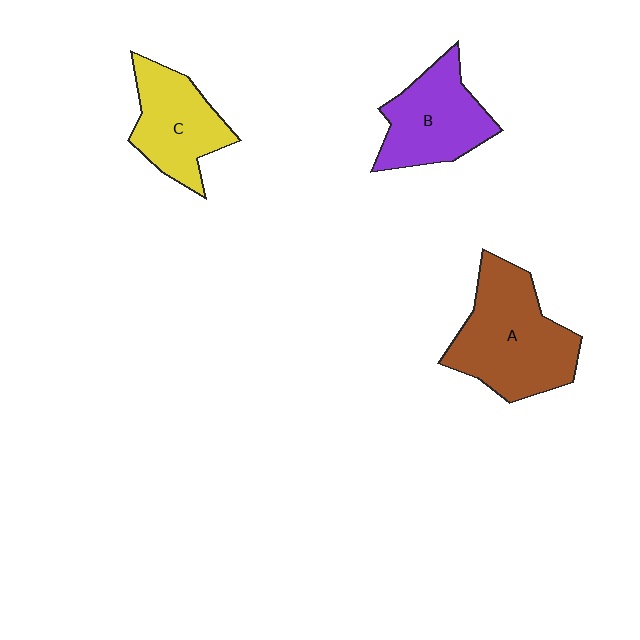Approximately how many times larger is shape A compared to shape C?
Approximately 1.5 times.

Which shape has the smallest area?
Shape C (yellow).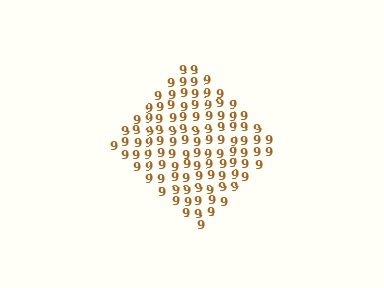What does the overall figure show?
The overall figure shows a diamond.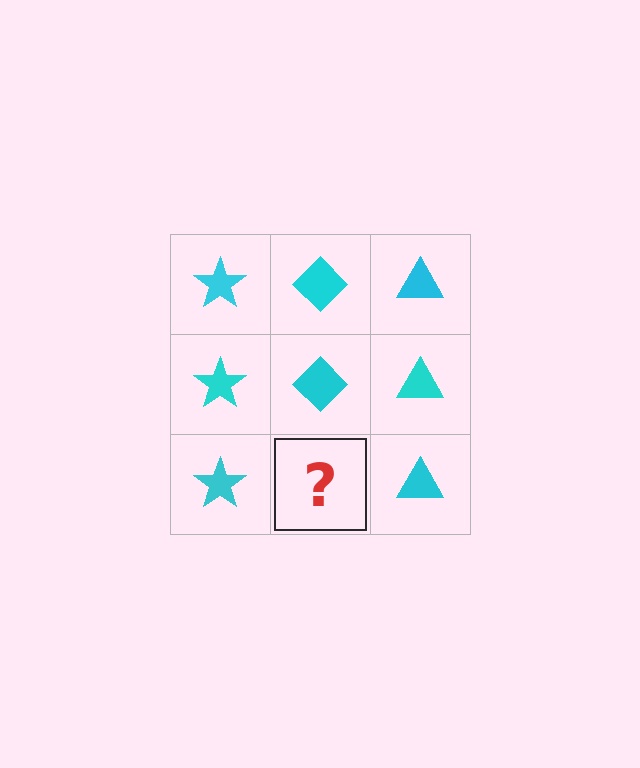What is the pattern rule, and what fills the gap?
The rule is that each column has a consistent shape. The gap should be filled with a cyan diamond.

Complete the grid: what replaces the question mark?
The question mark should be replaced with a cyan diamond.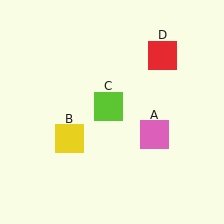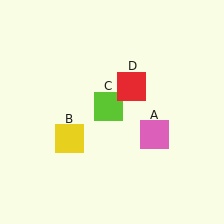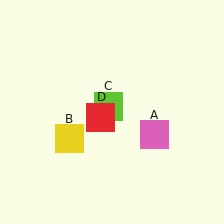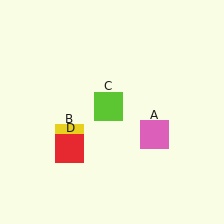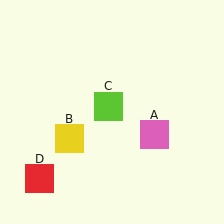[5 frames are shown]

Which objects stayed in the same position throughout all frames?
Pink square (object A) and yellow square (object B) and lime square (object C) remained stationary.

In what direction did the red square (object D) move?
The red square (object D) moved down and to the left.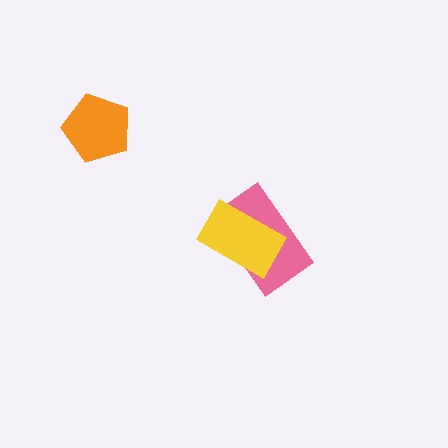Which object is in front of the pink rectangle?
The yellow rectangle is in front of the pink rectangle.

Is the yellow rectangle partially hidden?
No, no other shape covers it.